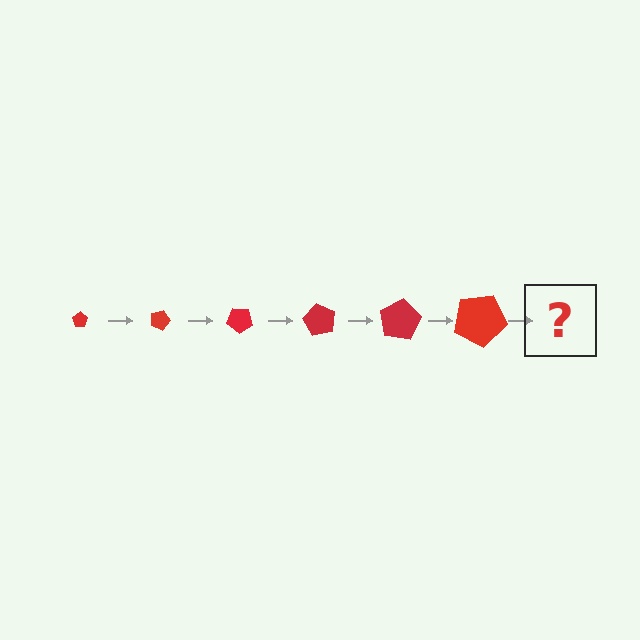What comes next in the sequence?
The next element should be a pentagon, larger than the previous one and rotated 120 degrees from the start.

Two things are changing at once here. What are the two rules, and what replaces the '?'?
The two rules are that the pentagon grows larger each step and it rotates 20 degrees each step. The '?' should be a pentagon, larger than the previous one and rotated 120 degrees from the start.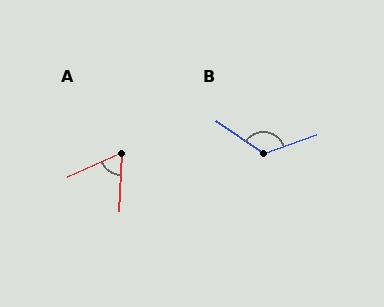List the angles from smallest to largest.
A (64°), B (126°).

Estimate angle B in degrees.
Approximately 126 degrees.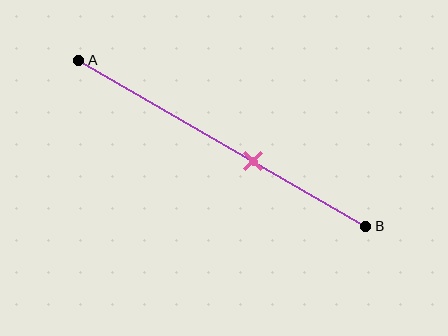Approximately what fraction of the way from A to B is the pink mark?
The pink mark is approximately 60% of the way from A to B.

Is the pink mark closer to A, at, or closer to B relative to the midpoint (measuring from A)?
The pink mark is closer to point B than the midpoint of segment AB.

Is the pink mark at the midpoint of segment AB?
No, the mark is at about 60% from A, not at the 50% midpoint.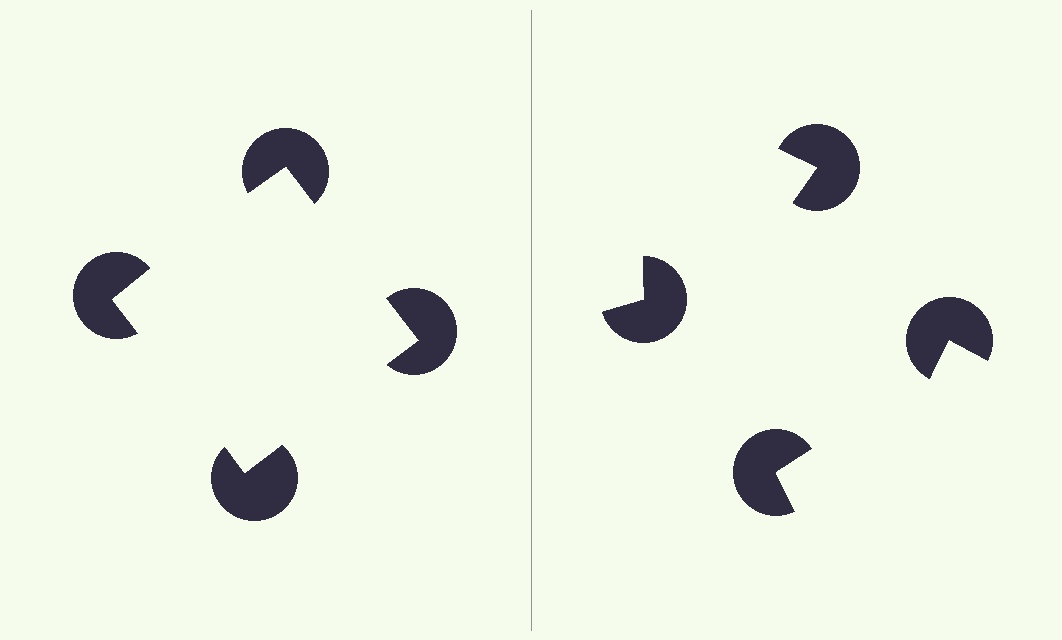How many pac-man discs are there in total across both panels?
8 — 4 on each side.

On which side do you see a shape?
An illusory square appears on the left side. On the right side the wedge cuts are rotated, so no coherent shape forms.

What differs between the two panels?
The pac-man discs are positioned identically on both sides; only the wedge orientations differ. On the left they align to a square; on the right they are misaligned.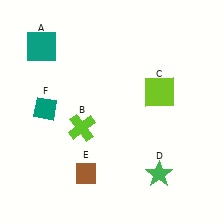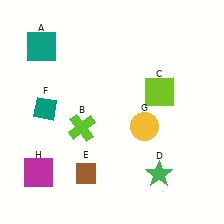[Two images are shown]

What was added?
A yellow circle (G), a magenta square (H) were added in Image 2.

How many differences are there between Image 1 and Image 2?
There are 2 differences between the two images.